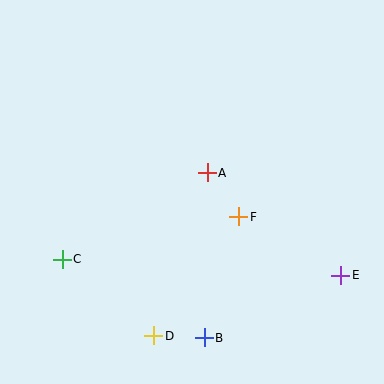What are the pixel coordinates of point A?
Point A is at (207, 173).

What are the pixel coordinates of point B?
Point B is at (204, 338).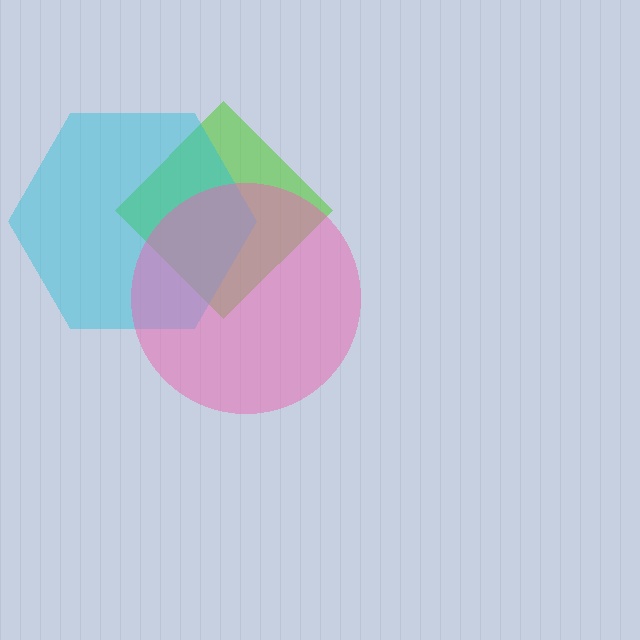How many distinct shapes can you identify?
There are 3 distinct shapes: a lime diamond, a cyan hexagon, a pink circle.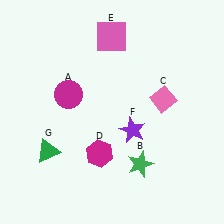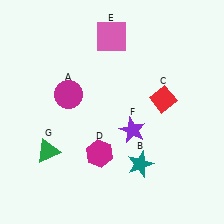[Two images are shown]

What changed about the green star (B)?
In Image 1, B is green. In Image 2, it changed to teal.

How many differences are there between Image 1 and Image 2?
There are 2 differences between the two images.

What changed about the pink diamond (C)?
In Image 1, C is pink. In Image 2, it changed to red.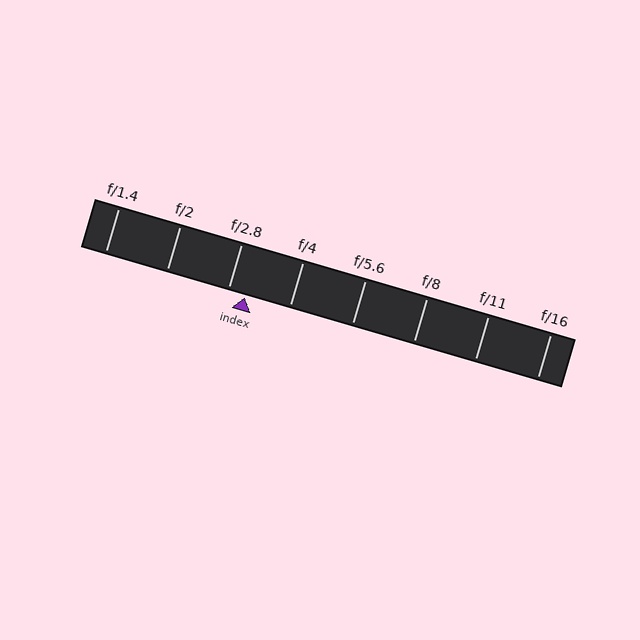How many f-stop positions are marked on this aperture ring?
There are 8 f-stop positions marked.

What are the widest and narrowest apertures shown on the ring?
The widest aperture shown is f/1.4 and the narrowest is f/16.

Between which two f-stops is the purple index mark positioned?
The index mark is between f/2.8 and f/4.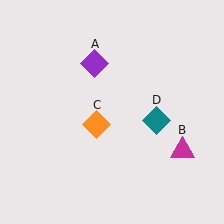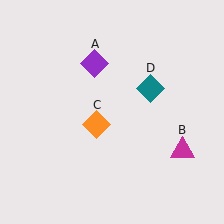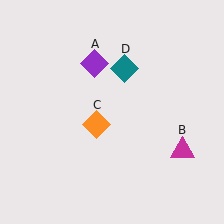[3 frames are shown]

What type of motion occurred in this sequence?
The teal diamond (object D) rotated counterclockwise around the center of the scene.